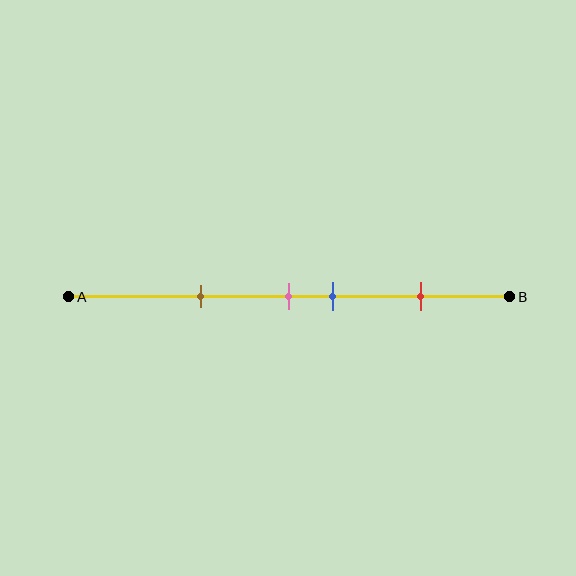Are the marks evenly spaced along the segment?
No, the marks are not evenly spaced.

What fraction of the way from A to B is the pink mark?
The pink mark is approximately 50% (0.5) of the way from A to B.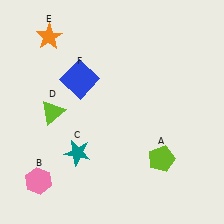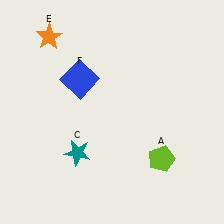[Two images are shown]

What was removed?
The pink hexagon (B), the lime triangle (D) were removed in Image 2.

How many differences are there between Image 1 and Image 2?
There are 2 differences between the two images.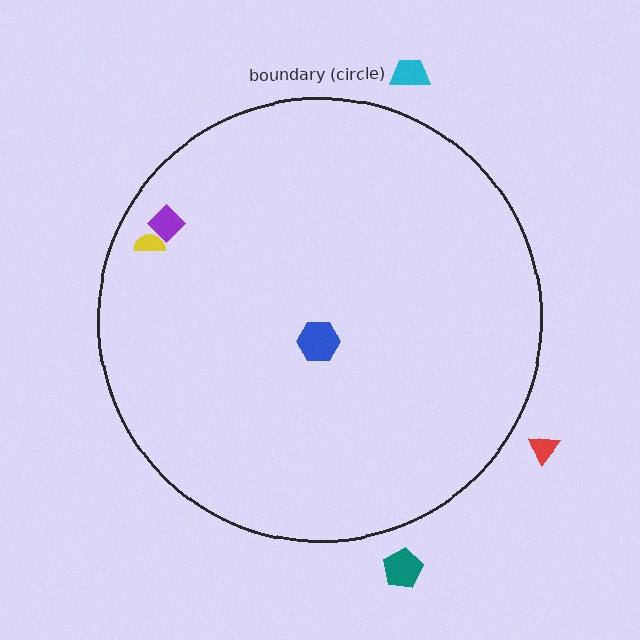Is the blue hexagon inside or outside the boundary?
Inside.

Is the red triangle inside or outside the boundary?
Outside.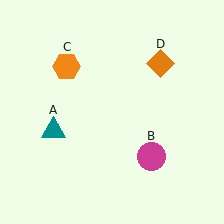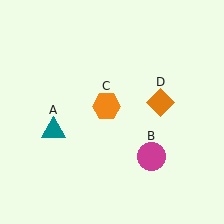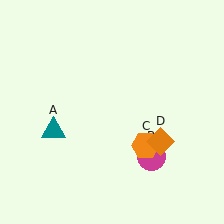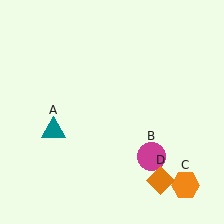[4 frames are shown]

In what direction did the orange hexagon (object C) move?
The orange hexagon (object C) moved down and to the right.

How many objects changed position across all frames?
2 objects changed position: orange hexagon (object C), orange diamond (object D).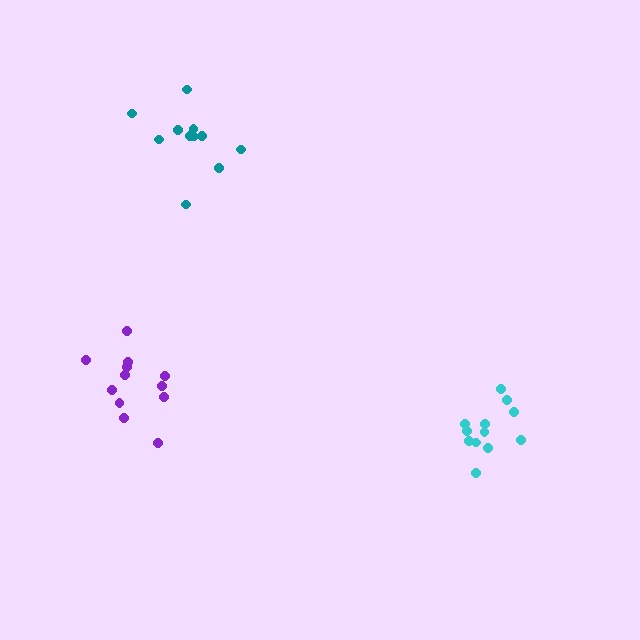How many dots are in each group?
Group 1: 12 dots, Group 2: 12 dots, Group 3: 11 dots (35 total).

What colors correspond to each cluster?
The clusters are colored: purple, cyan, teal.